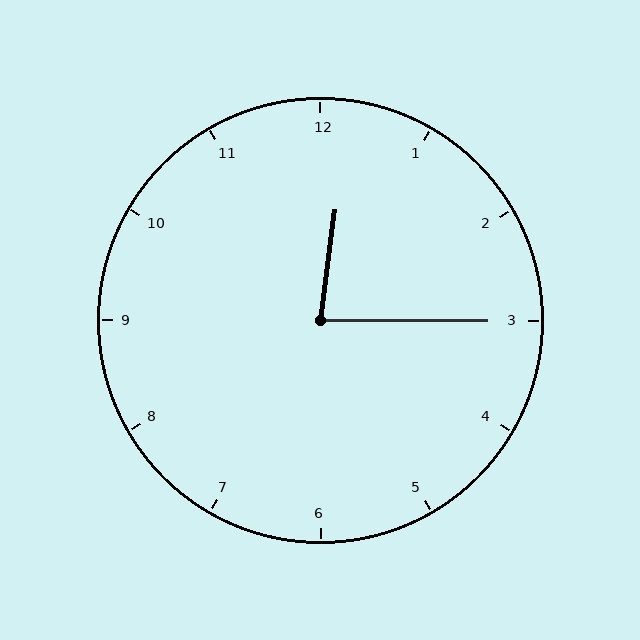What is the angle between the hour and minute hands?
Approximately 82 degrees.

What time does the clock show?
12:15.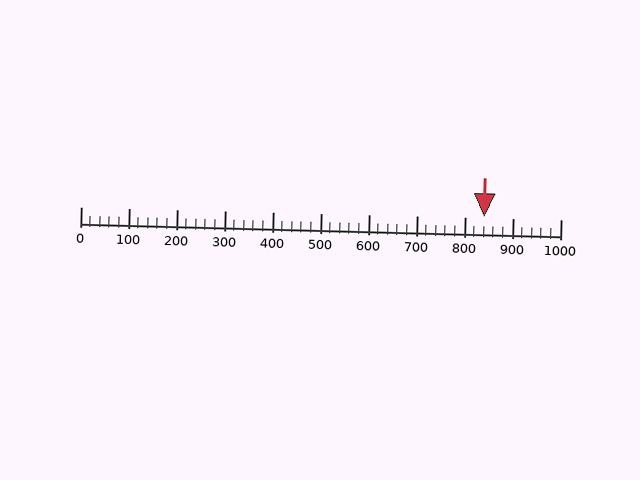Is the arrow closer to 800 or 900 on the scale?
The arrow is closer to 800.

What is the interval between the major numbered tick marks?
The major tick marks are spaced 100 units apart.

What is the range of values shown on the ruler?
The ruler shows values from 0 to 1000.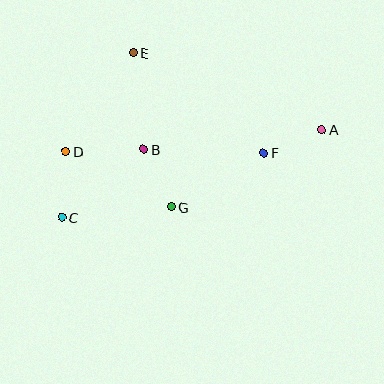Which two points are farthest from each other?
Points A and C are farthest from each other.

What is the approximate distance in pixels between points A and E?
The distance between A and E is approximately 204 pixels.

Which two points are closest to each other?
Points A and F are closest to each other.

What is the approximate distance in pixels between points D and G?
The distance between D and G is approximately 120 pixels.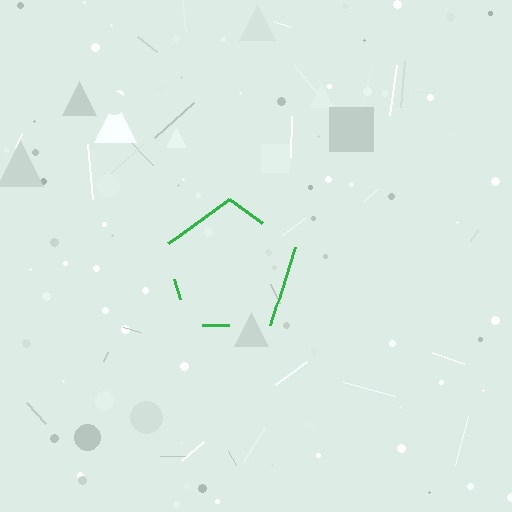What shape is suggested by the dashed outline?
The dashed outline suggests a pentagon.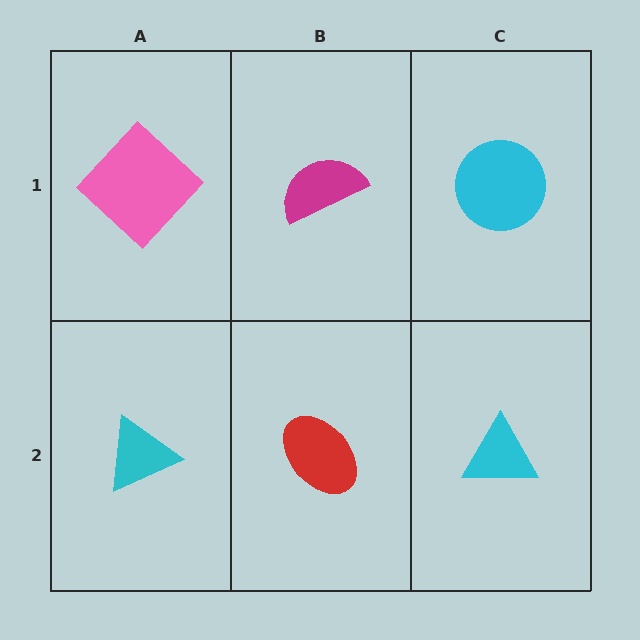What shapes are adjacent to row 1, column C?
A cyan triangle (row 2, column C), a magenta semicircle (row 1, column B).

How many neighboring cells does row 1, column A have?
2.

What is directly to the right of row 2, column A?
A red ellipse.